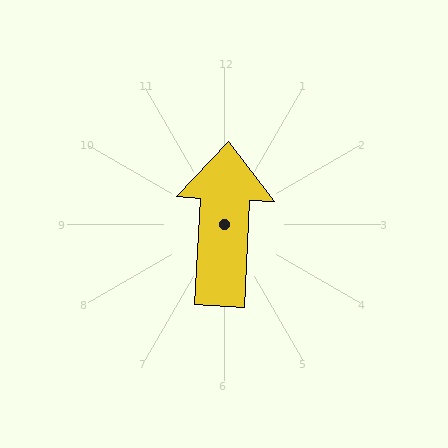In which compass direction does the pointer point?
North.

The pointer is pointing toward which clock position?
Roughly 12 o'clock.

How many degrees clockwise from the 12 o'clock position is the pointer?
Approximately 3 degrees.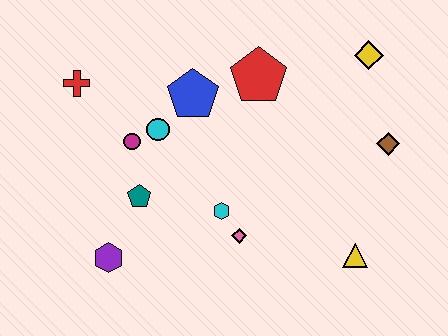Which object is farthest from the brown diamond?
The red cross is farthest from the brown diamond.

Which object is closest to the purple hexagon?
The teal pentagon is closest to the purple hexagon.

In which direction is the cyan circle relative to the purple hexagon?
The cyan circle is above the purple hexagon.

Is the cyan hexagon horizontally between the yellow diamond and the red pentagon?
No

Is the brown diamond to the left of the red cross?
No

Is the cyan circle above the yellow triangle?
Yes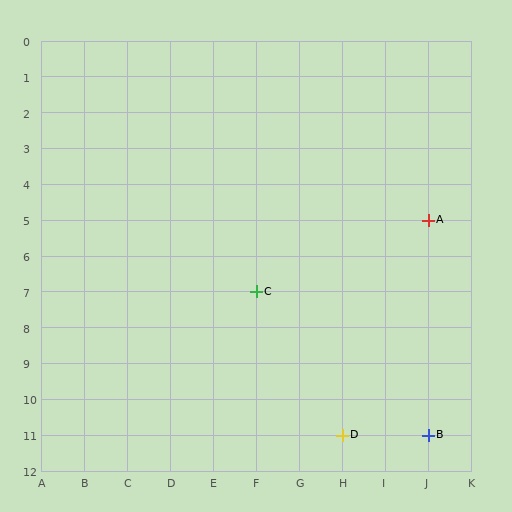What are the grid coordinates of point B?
Point B is at grid coordinates (J, 11).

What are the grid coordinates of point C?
Point C is at grid coordinates (F, 7).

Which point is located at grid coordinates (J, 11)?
Point B is at (J, 11).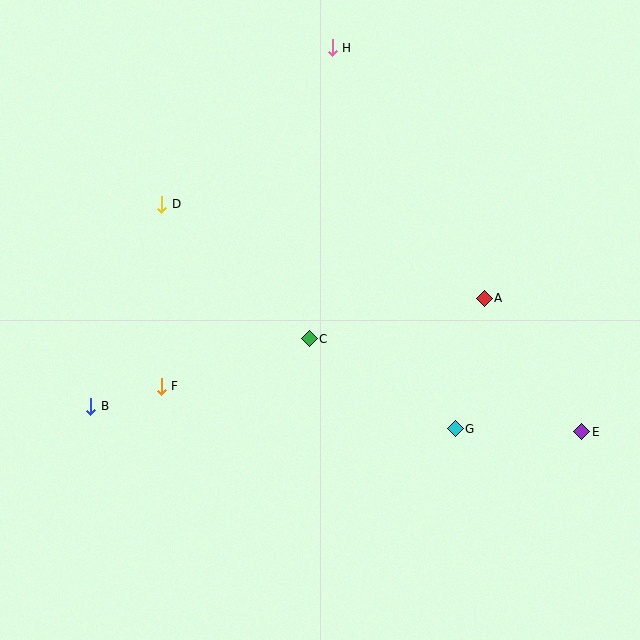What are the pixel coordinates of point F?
Point F is at (161, 386).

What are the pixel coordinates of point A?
Point A is at (484, 298).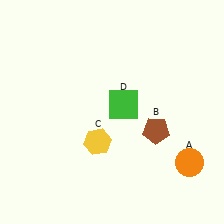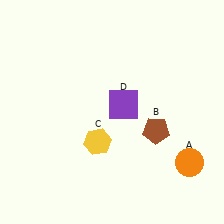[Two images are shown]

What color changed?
The square (D) changed from green in Image 1 to purple in Image 2.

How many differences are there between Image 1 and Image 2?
There is 1 difference between the two images.